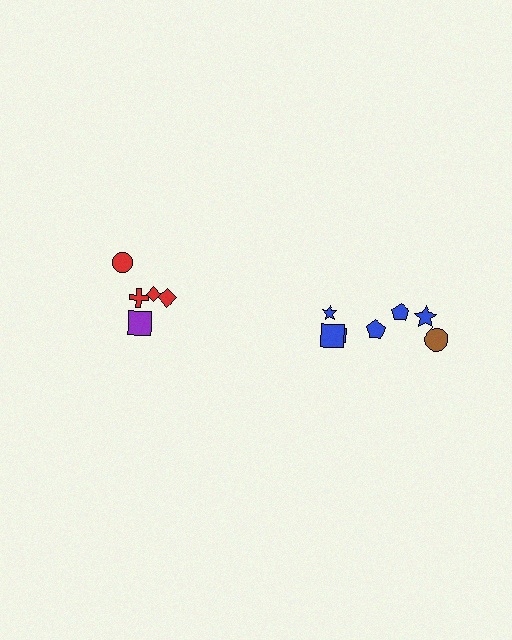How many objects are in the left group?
There are 5 objects.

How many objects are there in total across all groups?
There are 12 objects.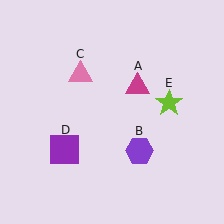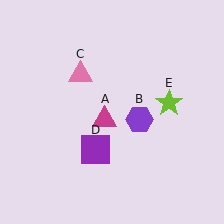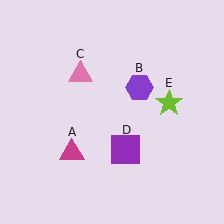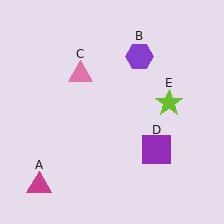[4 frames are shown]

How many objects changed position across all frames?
3 objects changed position: magenta triangle (object A), purple hexagon (object B), purple square (object D).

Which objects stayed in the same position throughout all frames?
Pink triangle (object C) and lime star (object E) remained stationary.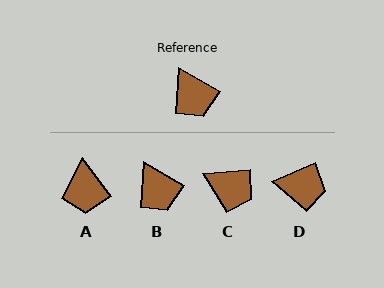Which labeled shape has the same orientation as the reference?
B.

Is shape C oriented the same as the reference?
No, it is off by about 35 degrees.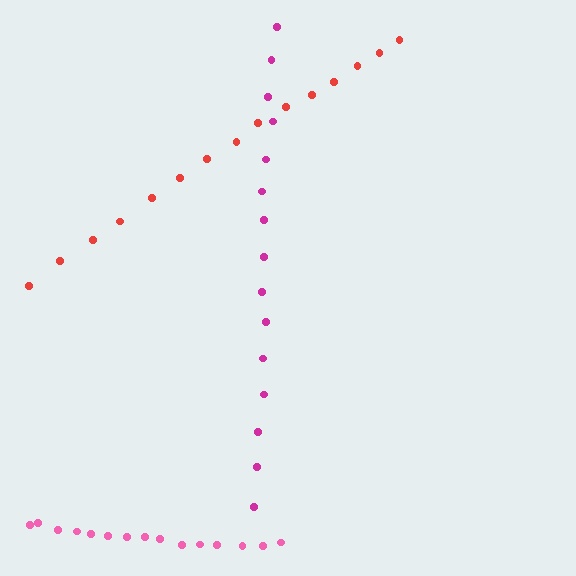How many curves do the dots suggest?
There are 3 distinct paths.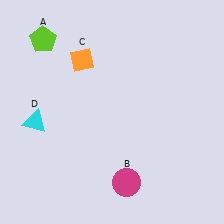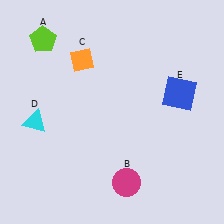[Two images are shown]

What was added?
A blue square (E) was added in Image 2.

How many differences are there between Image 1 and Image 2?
There is 1 difference between the two images.